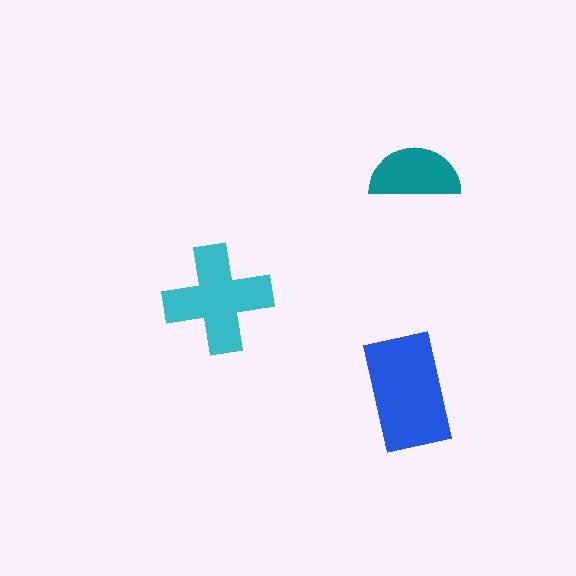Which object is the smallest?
The teal semicircle.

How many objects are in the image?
There are 3 objects in the image.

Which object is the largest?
The blue rectangle.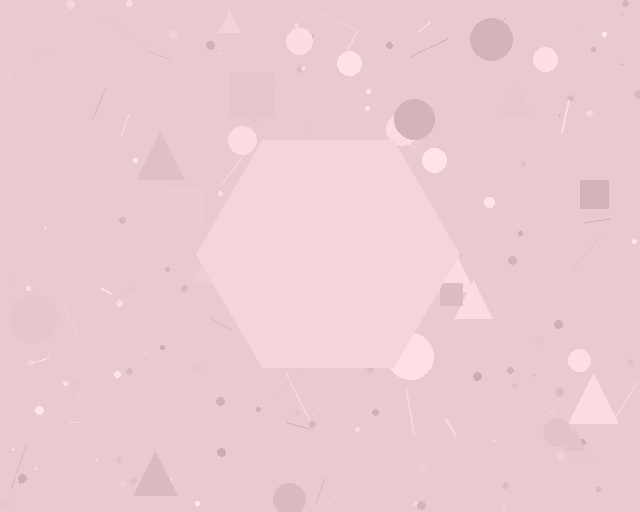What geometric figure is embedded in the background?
A hexagon is embedded in the background.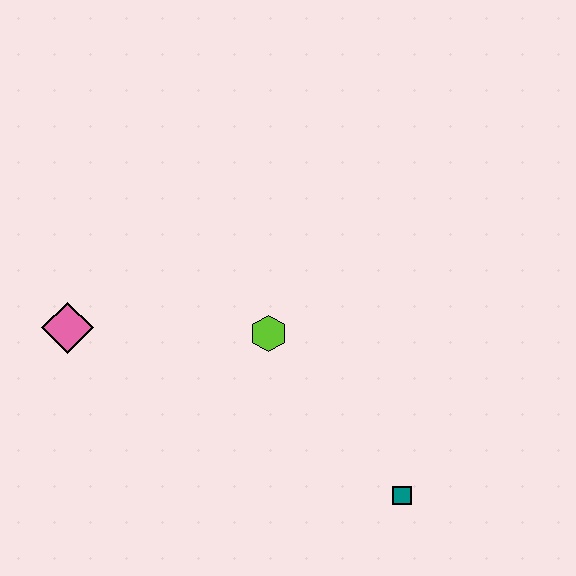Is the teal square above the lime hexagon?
No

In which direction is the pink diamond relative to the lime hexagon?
The pink diamond is to the left of the lime hexagon.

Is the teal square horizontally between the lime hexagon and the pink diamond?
No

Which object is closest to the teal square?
The lime hexagon is closest to the teal square.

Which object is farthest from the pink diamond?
The teal square is farthest from the pink diamond.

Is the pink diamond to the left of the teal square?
Yes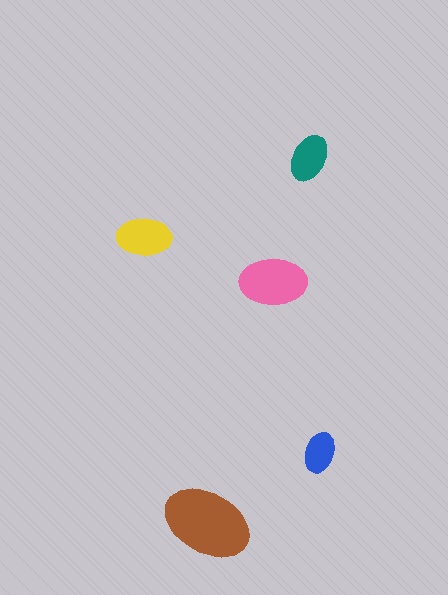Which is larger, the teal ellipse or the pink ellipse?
The pink one.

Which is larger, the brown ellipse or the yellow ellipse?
The brown one.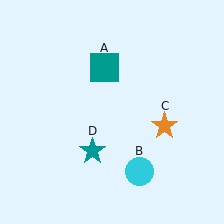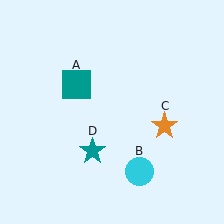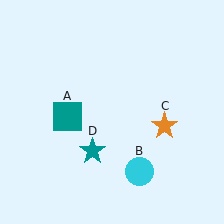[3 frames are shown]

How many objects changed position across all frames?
1 object changed position: teal square (object A).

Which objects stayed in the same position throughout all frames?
Cyan circle (object B) and orange star (object C) and teal star (object D) remained stationary.